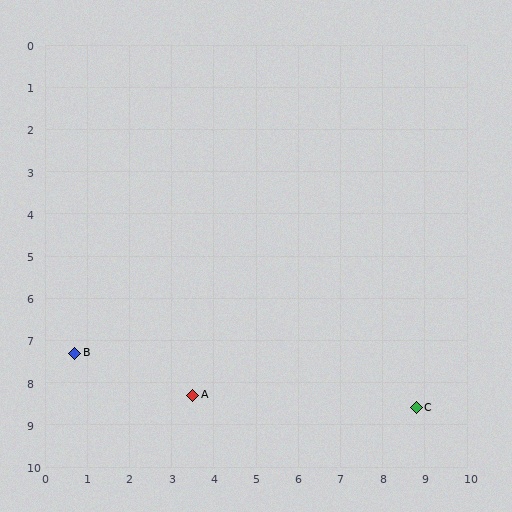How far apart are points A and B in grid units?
Points A and B are about 3.0 grid units apart.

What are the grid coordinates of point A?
Point A is at approximately (3.5, 8.3).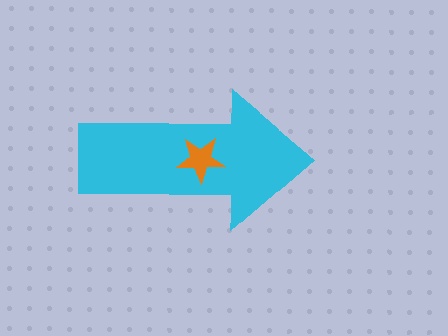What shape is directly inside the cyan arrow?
The orange star.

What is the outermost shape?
The cyan arrow.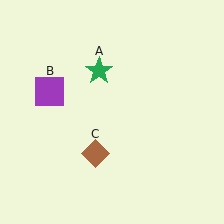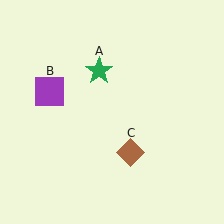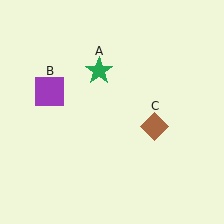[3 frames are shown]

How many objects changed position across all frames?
1 object changed position: brown diamond (object C).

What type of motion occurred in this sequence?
The brown diamond (object C) rotated counterclockwise around the center of the scene.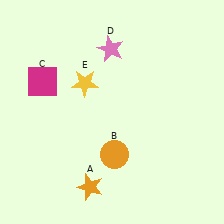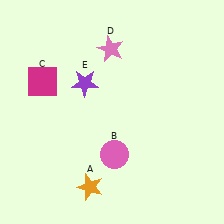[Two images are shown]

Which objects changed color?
B changed from orange to pink. E changed from yellow to purple.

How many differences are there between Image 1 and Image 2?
There are 2 differences between the two images.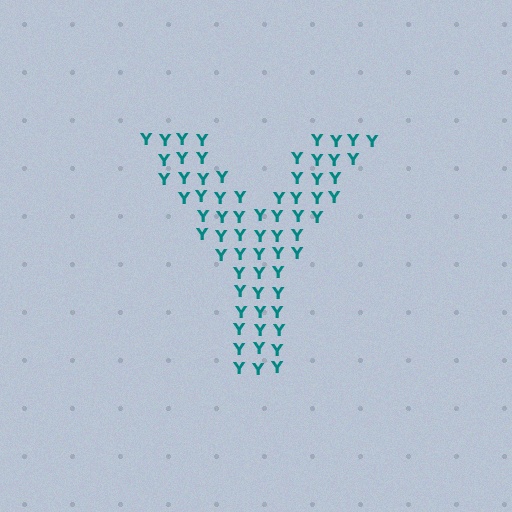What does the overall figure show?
The overall figure shows the letter Y.